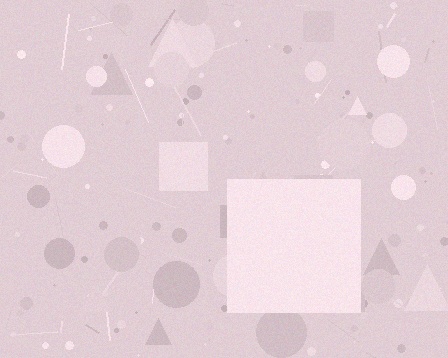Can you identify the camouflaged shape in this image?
The camouflaged shape is a square.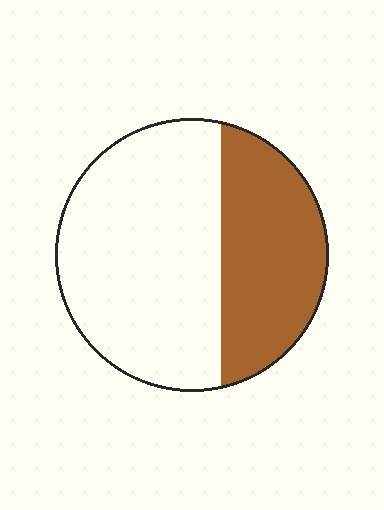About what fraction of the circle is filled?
About three eighths (3/8).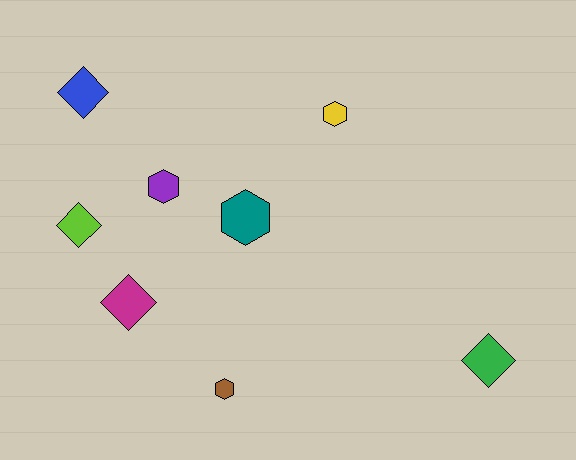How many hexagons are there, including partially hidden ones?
There are 4 hexagons.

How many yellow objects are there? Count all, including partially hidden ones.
There is 1 yellow object.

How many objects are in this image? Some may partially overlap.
There are 8 objects.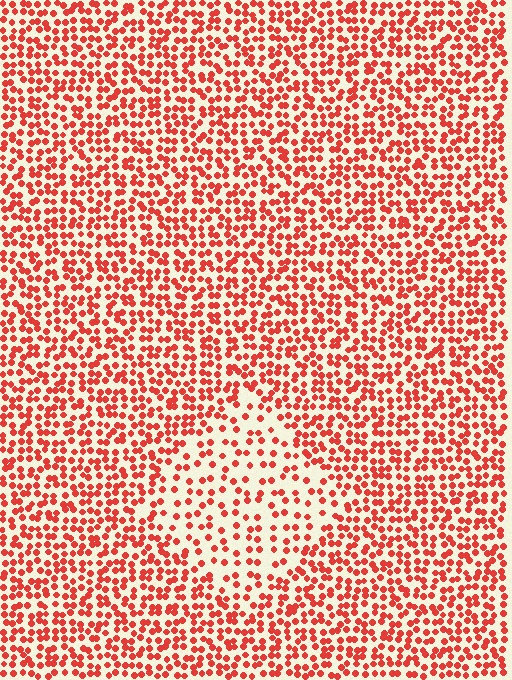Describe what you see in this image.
The image contains small red elements arranged at two different densities. A diamond-shaped region is visible where the elements are less densely packed than the surrounding area.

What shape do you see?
I see a diamond.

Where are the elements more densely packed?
The elements are more densely packed outside the diamond boundary.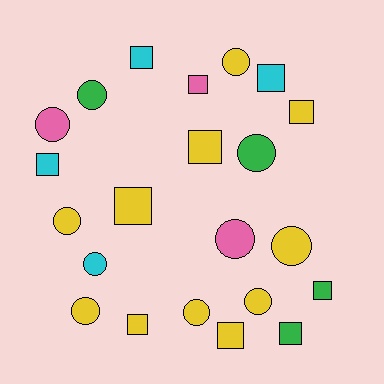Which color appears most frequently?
Yellow, with 11 objects.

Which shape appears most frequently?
Circle, with 11 objects.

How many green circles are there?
There are 2 green circles.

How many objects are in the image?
There are 22 objects.